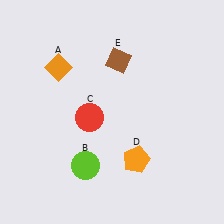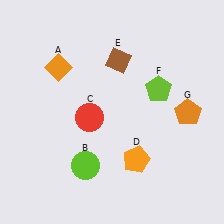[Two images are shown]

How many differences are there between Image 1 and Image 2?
There are 2 differences between the two images.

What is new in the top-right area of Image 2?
A lime pentagon (F) was added in the top-right area of Image 2.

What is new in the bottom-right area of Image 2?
An orange pentagon (G) was added in the bottom-right area of Image 2.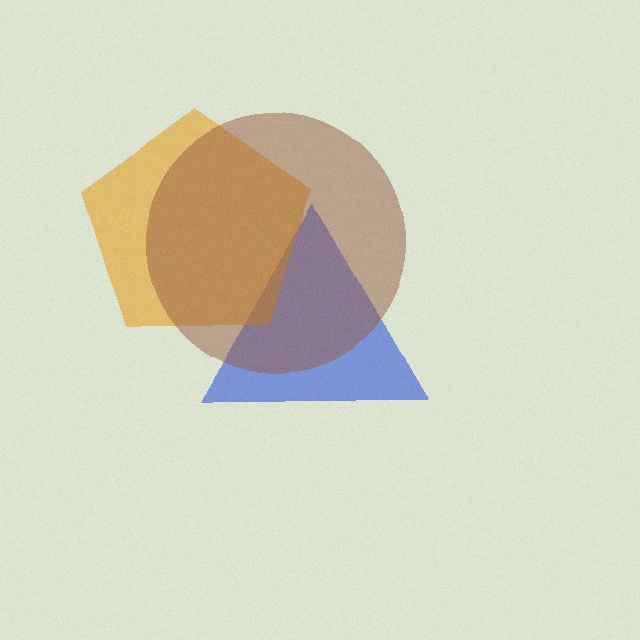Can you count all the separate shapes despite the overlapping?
Yes, there are 3 separate shapes.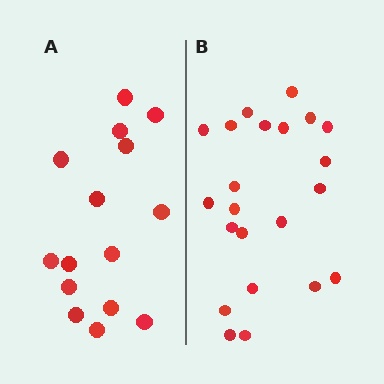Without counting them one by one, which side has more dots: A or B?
Region B (the right region) has more dots.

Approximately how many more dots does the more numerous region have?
Region B has roughly 8 or so more dots than region A.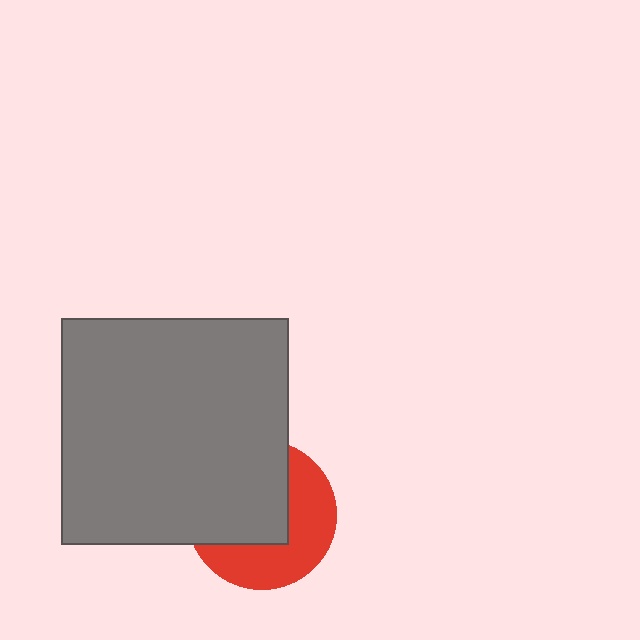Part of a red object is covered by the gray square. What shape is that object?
It is a circle.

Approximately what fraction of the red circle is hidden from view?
Roughly 54% of the red circle is hidden behind the gray square.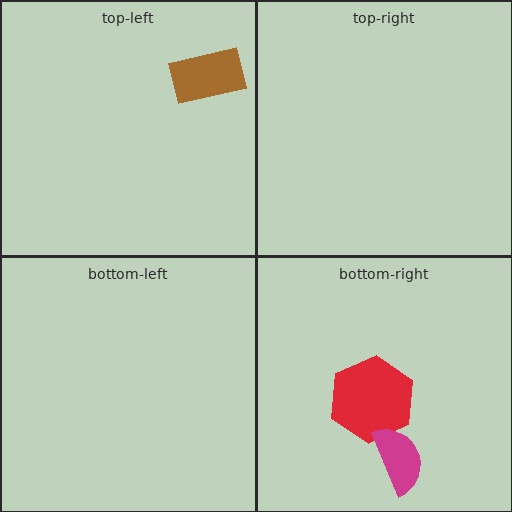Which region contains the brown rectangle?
The top-left region.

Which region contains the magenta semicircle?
The bottom-right region.